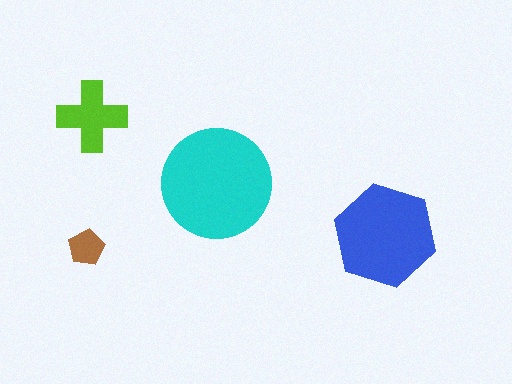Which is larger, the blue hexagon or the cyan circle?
The cyan circle.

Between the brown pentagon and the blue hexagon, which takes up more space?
The blue hexagon.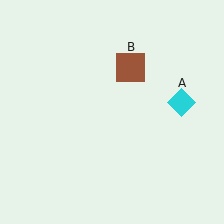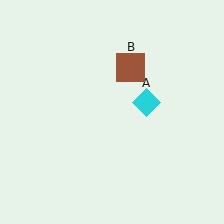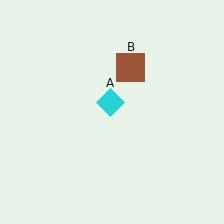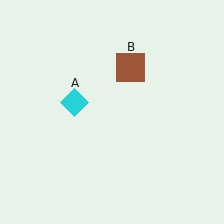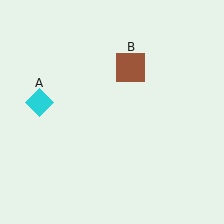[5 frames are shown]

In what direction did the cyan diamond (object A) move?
The cyan diamond (object A) moved left.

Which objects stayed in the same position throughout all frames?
Brown square (object B) remained stationary.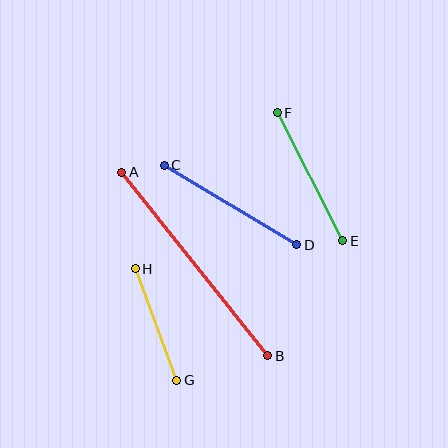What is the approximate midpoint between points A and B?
The midpoint is at approximately (195, 264) pixels.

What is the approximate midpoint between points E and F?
The midpoint is at approximately (310, 177) pixels.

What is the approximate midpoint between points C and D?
The midpoint is at approximately (230, 205) pixels.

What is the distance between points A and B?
The distance is approximately 234 pixels.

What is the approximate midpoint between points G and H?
The midpoint is at approximately (156, 324) pixels.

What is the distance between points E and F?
The distance is approximately 144 pixels.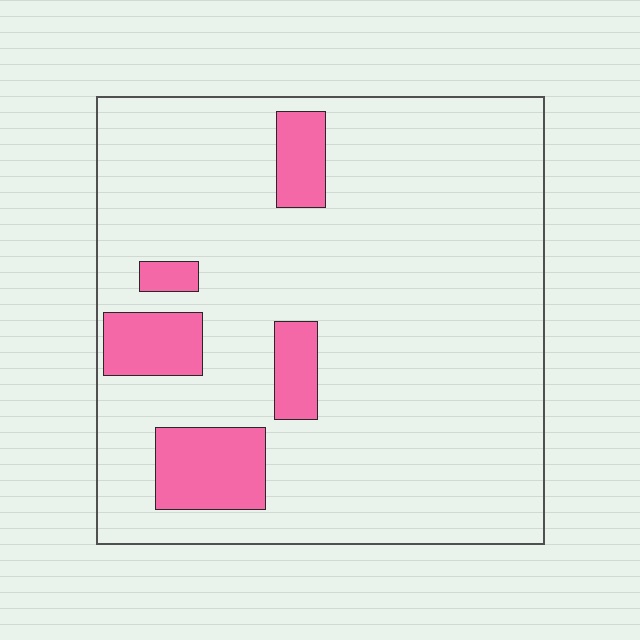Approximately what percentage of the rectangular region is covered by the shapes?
Approximately 15%.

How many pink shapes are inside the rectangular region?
5.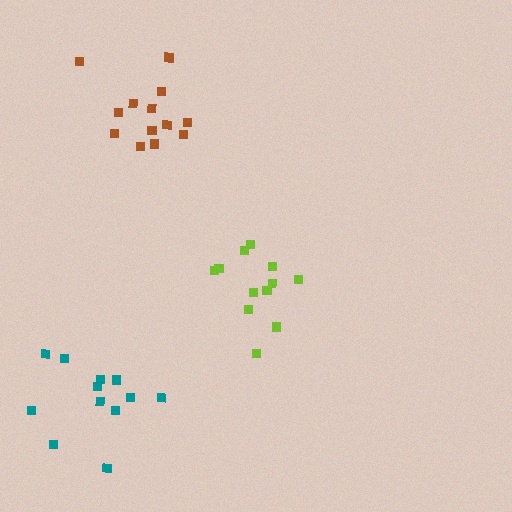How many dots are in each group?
Group 1: 12 dots, Group 2: 13 dots, Group 3: 12 dots (37 total).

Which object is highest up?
The brown cluster is topmost.